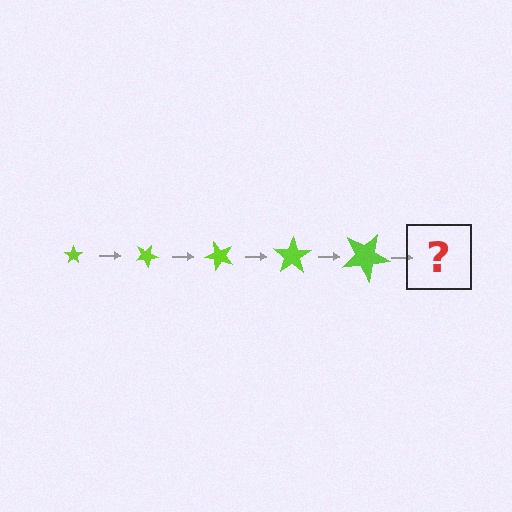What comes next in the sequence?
The next element should be a star, larger than the previous one and rotated 125 degrees from the start.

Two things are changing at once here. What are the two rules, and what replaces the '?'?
The two rules are that the star grows larger each step and it rotates 25 degrees each step. The '?' should be a star, larger than the previous one and rotated 125 degrees from the start.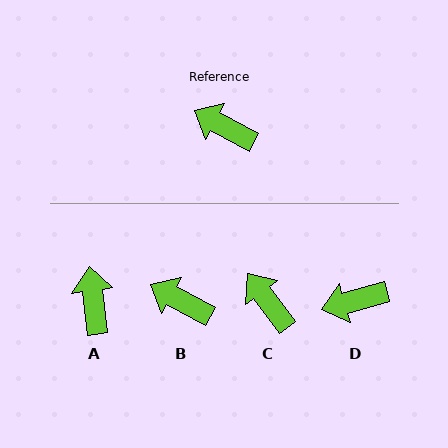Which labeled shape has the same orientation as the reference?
B.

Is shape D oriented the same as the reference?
No, it is off by about 44 degrees.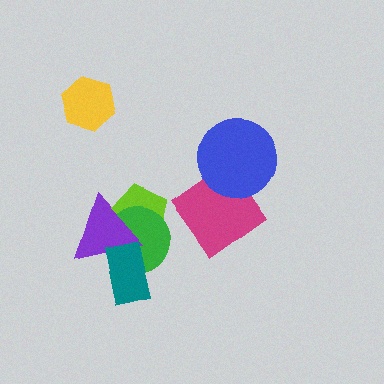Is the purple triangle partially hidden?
Yes, it is partially covered by another shape.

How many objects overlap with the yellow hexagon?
0 objects overlap with the yellow hexagon.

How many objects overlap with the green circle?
3 objects overlap with the green circle.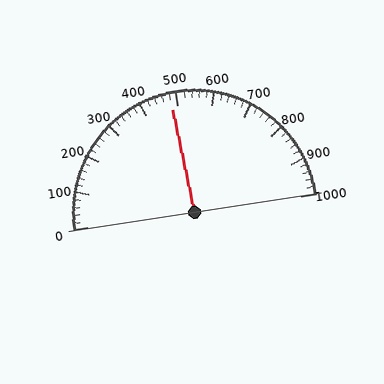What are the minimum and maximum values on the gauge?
The gauge ranges from 0 to 1000.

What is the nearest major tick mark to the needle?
The nearest major tick mark is 500.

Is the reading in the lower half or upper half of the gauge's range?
The reading is in the lower half of the range (0 to 1000).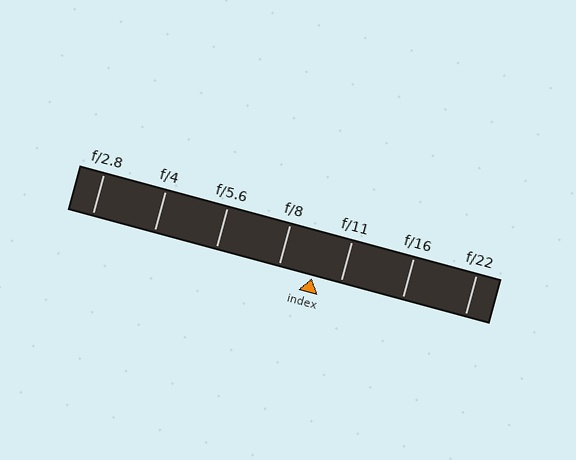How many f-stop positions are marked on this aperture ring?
There are 7 f-stop positions marked.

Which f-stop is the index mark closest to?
The index mark is closest to f/11.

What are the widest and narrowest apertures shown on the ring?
The widest aperture shown is f/2.8 and the narrowest is f/22.